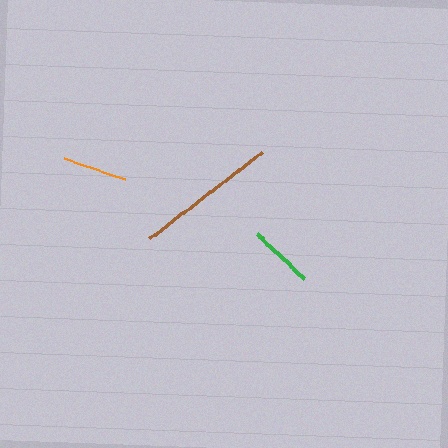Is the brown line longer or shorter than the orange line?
The brown line is longer than the orange line.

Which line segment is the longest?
The brown line is the longest at approximately 142 pixels.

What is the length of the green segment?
The green segment is approximately 65 pixels long.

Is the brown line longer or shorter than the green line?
The brown line is longer than the green line.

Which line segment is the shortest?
The orange line is the shortest at approximately 64 pixels.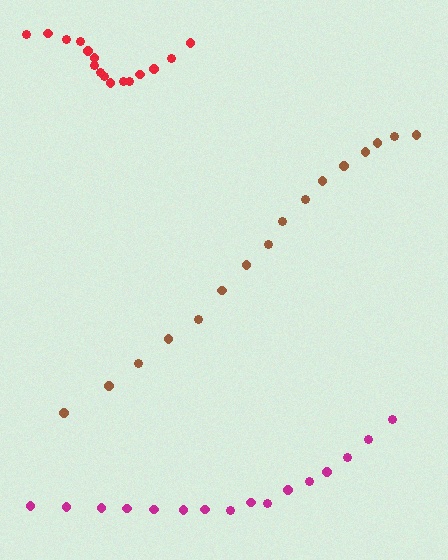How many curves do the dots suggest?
There are 3 distinct paths.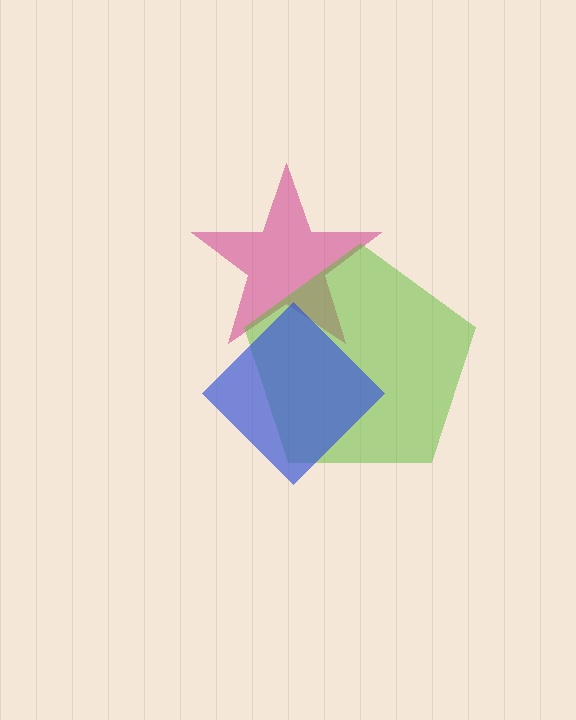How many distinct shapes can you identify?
There are 3 distinct shapes: a magenta star, a lime pentagon, a blue diamond.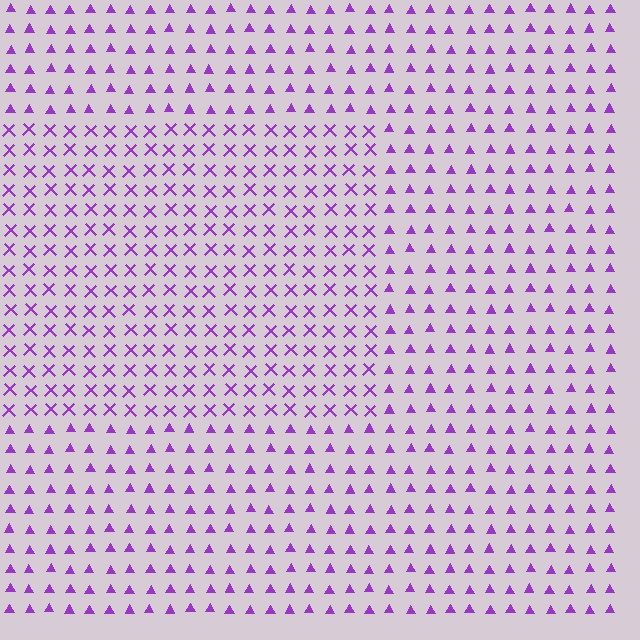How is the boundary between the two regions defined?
The boundary is defined by a change in element shape: X marks inside vs. triangles outside. All elements share the same color and spacing.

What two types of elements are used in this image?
The image uses X marks inside the rectangle region and triangles outside it.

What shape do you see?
I see a rectangle.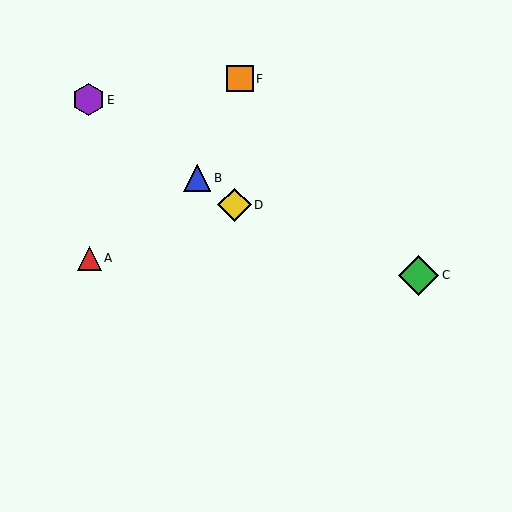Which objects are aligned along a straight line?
Objects B, D, E are aligned along a straight line.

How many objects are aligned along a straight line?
3 objects (B, D, E) are aligned along a straight line.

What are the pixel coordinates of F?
Object F is at (240, 79).